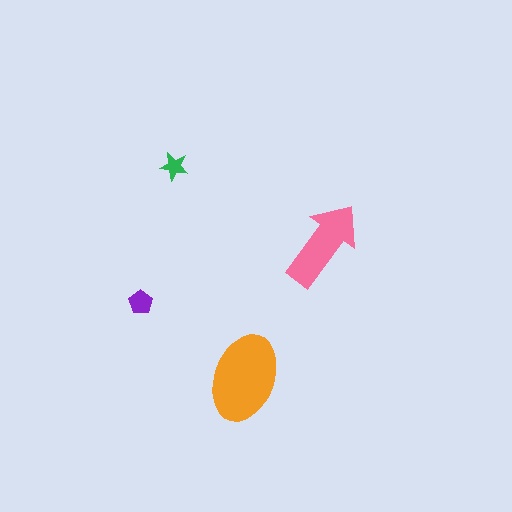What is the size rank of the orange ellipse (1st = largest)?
1st.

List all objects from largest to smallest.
The orange ellipse, the pink arrow, the purple pentagon, the green star.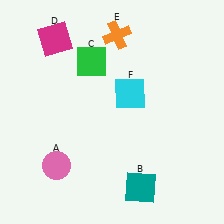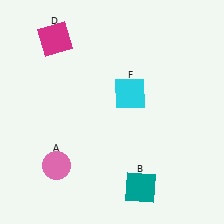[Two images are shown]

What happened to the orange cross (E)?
The orange cross (E) was removed in Image 2. It was in the top-right area of Image 1.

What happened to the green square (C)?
The green square (C) was removed in Image 2. It was in the top-left area of Image 1.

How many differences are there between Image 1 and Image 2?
There are 2 differences between the two images.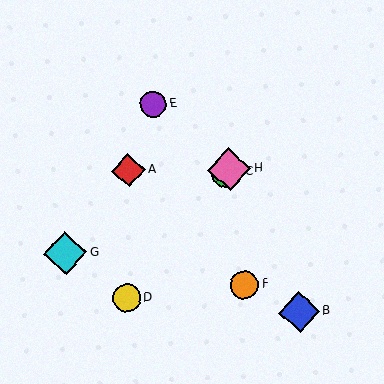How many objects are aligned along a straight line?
3 objects (C, D, H) are aligned along a straight line.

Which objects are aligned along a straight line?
Objects C, D, H are aligned along a straight line.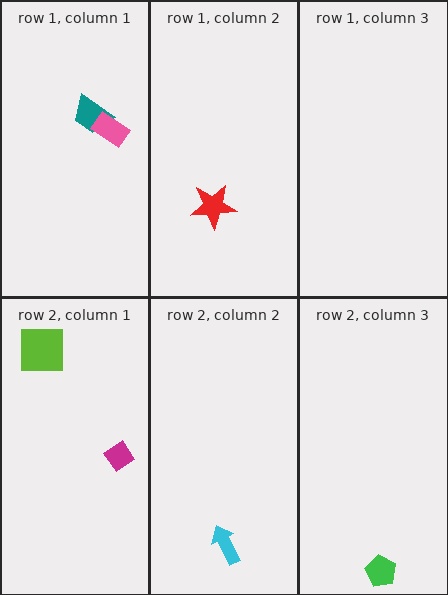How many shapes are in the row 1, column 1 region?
2.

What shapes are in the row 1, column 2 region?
The red star.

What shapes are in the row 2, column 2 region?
The cyan arrow.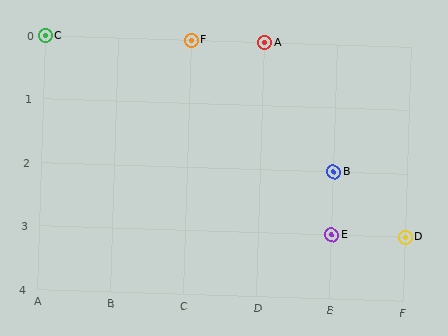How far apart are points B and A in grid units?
Points B and A are 1 column and 2 rows apart (about 2.2 grid units diagonally).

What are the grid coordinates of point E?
Point E is at grid coordinates (E, 3).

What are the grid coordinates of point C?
Point C is at grid coordinates (A, 0).